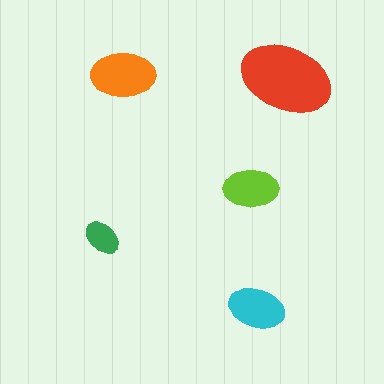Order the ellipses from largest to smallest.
the red one, the orange one, the cyan one, the lime one, the green one.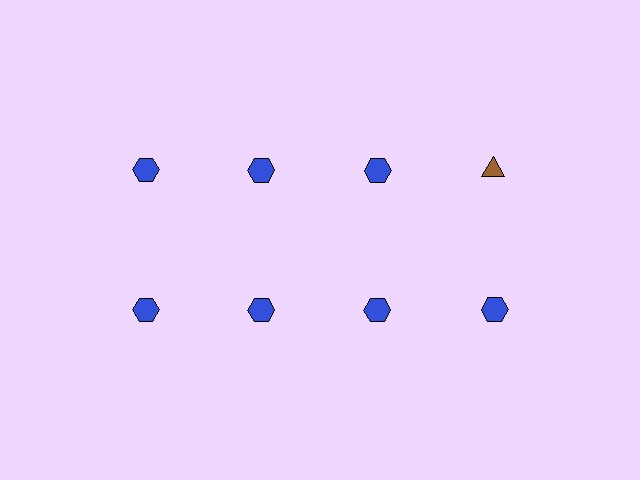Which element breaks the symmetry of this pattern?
The brown triangle in the top row, second from right column breaks the symmetry. All other shapes are blue hexagons.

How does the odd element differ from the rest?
It differs in both color (brown instead of blue) and shape (triangle instead of hexagon).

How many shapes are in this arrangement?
There are 8 shapes arranged in a grid pattern.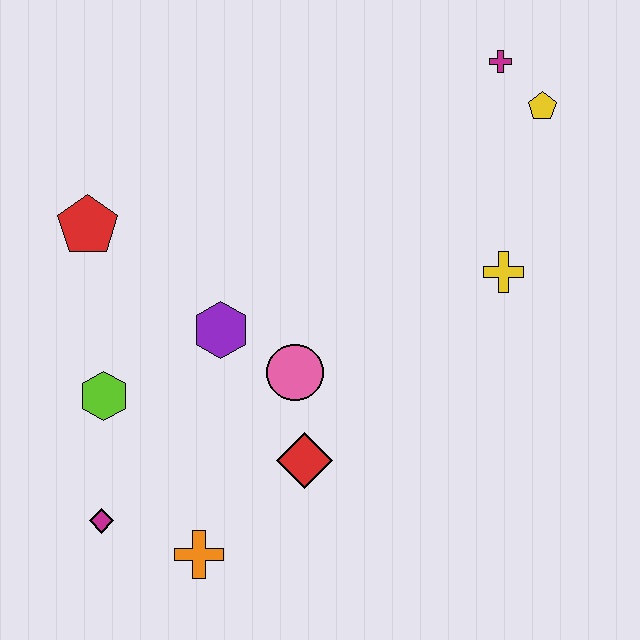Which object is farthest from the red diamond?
The magenta cross is farthest from the red diamond.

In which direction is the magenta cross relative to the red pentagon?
The magenta cross is to the right of the red pentagon.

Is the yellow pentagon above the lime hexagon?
Yes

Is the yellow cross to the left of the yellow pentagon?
Yes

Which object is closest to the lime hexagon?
The magenta diamond is closest to the lime hexagon.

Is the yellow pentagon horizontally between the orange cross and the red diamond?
No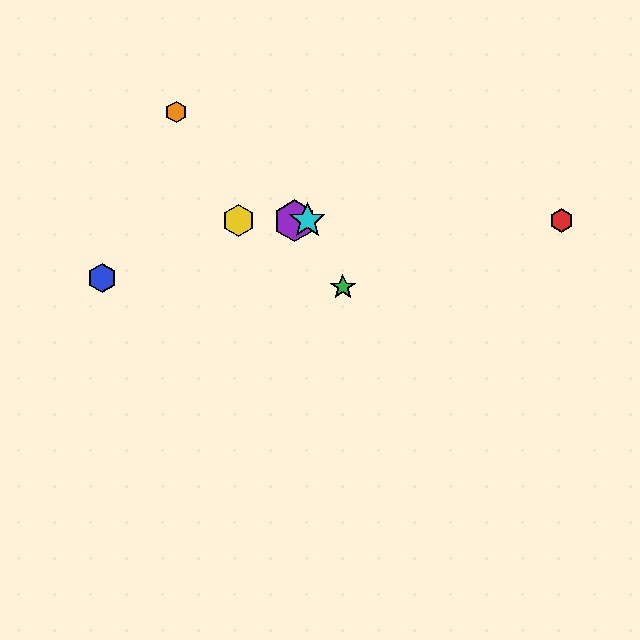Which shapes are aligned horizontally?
The red hexagon, the yellow hexagon, the purple hexagon, the cyan star are aligned horizontally.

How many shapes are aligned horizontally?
4 shapes (the red hexagon, the yellow hexagon, the purple hexagon, the cyan star) are aligned horizontally.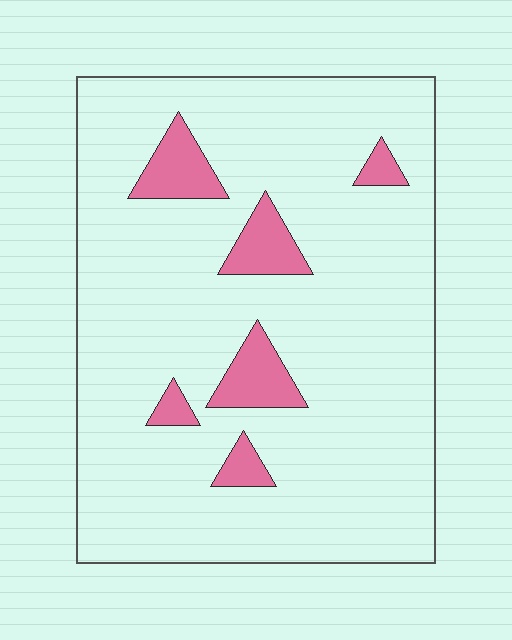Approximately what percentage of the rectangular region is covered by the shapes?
Approximately 10%.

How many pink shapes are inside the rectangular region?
6.